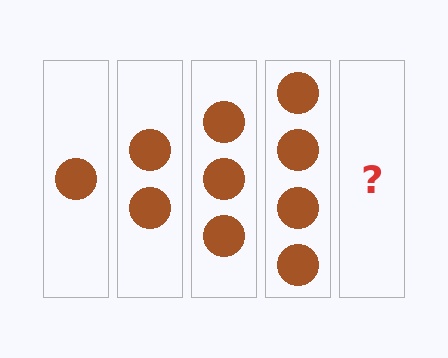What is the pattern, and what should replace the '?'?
The pattern is that each step adds one more circle. The '?' should be 5 circles.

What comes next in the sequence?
The next element should be 5 circles.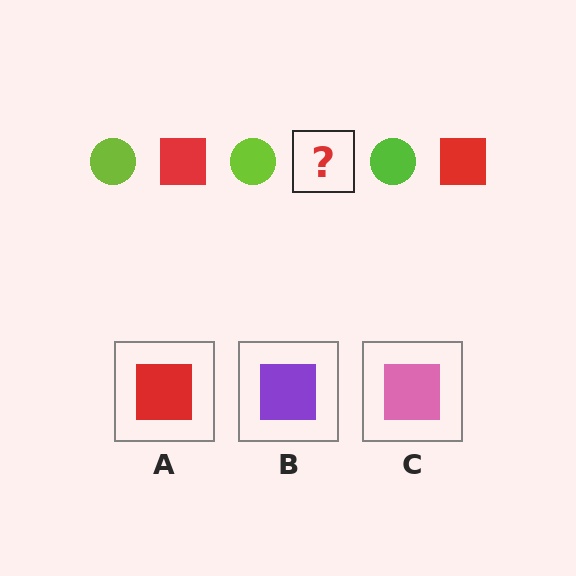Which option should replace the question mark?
Option A.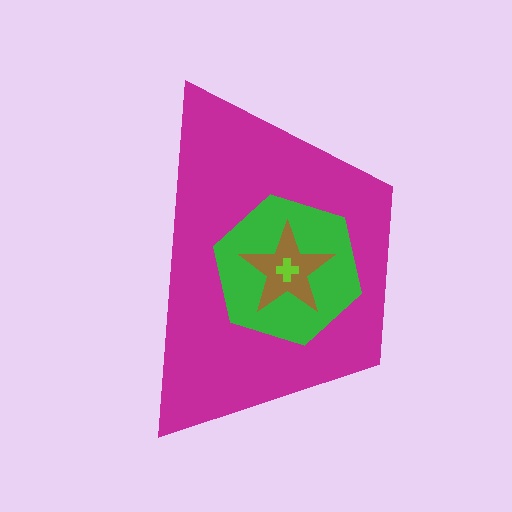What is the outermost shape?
The magenta trapezoid.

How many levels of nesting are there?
4.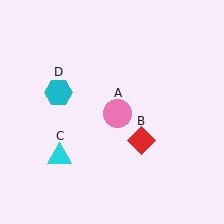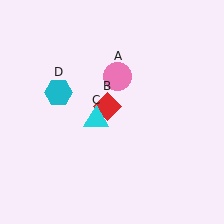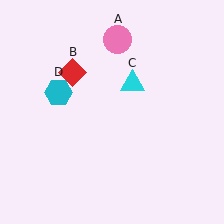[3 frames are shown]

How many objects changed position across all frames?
3 objects changed position: pink circle (object A), red diamond (object B), cyan triangle (object C).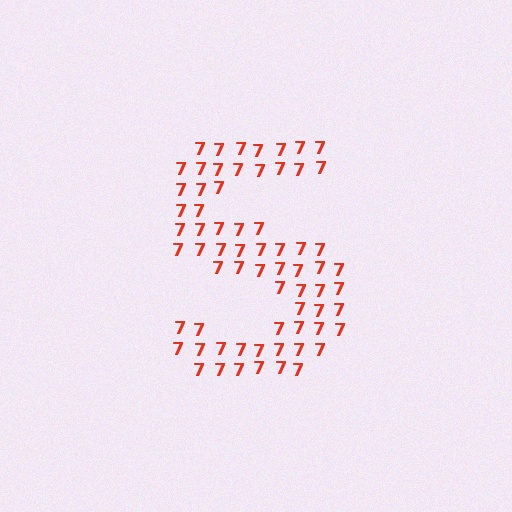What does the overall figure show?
The overall figure shows the letter S.